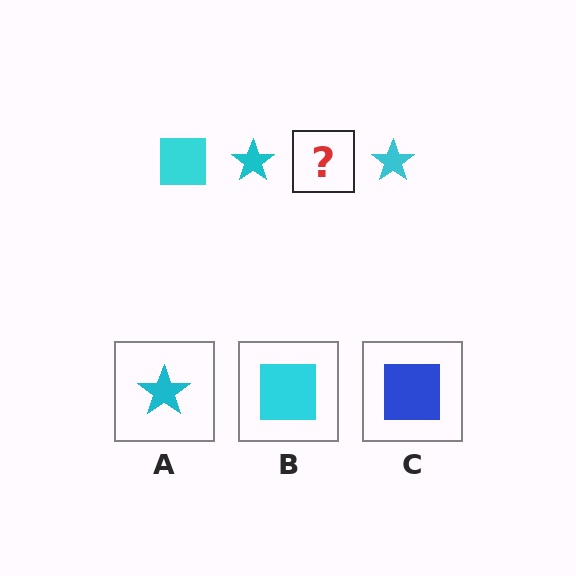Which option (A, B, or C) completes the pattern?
B.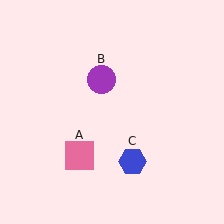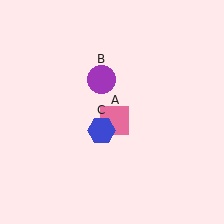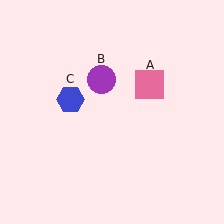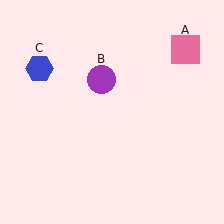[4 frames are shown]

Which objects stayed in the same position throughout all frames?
Purple circle (object B) remained stationary.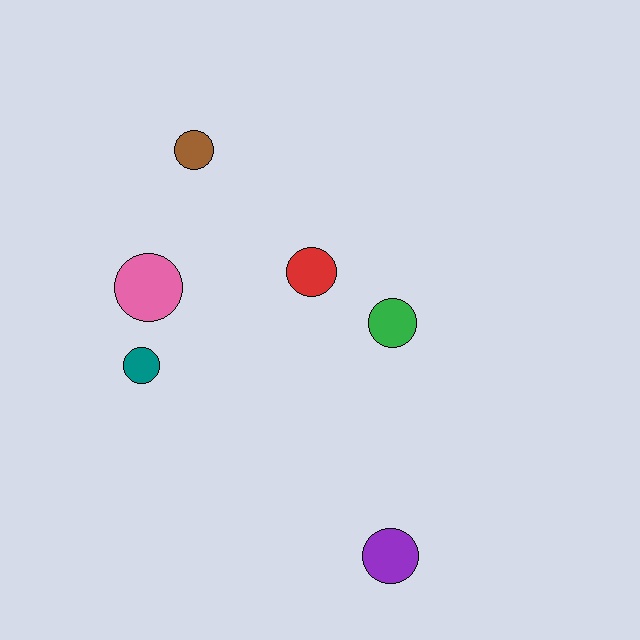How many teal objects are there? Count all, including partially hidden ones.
There is 1 teal object.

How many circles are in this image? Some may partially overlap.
There are 6 circles.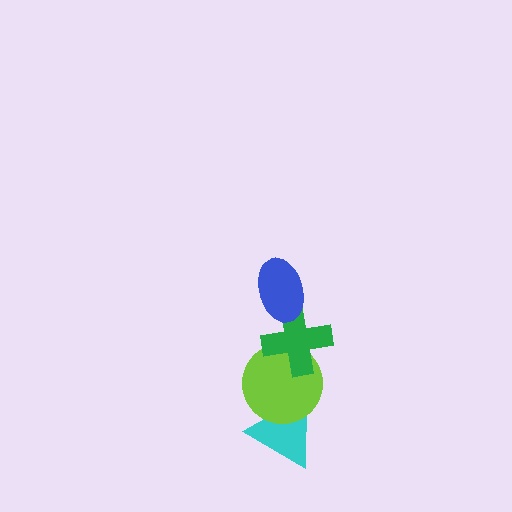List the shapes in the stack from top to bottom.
From top to bottom: the blue ellipse, the green cross, the lime circle, the cyan triangle.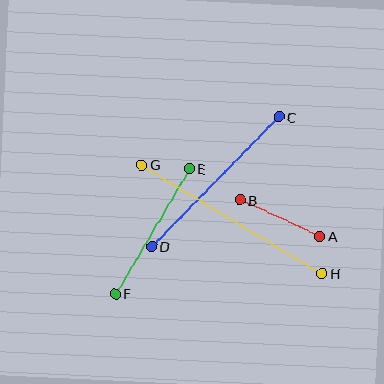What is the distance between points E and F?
The distance is approximately 146 pixels.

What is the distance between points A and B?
The distance is approximately 88 pixels.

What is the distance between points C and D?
The distance is approximately 182 pixels.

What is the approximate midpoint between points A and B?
The midpoint is at approximately (280, 218) pixels.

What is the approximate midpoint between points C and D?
The midpoint is at approximately (215, 182) pixels.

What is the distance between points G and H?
The distance is approximately 210 pixels.